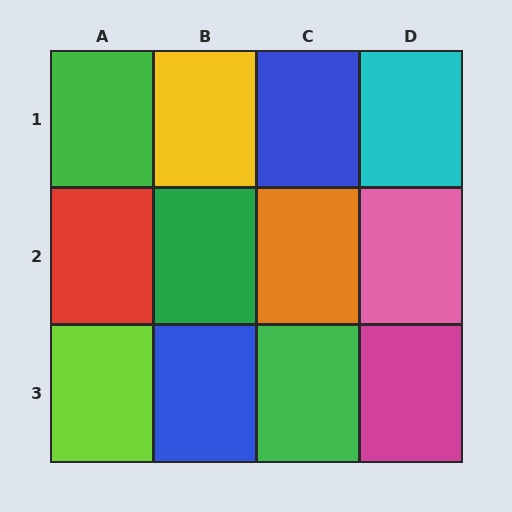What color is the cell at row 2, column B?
Green.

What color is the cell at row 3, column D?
Magenta.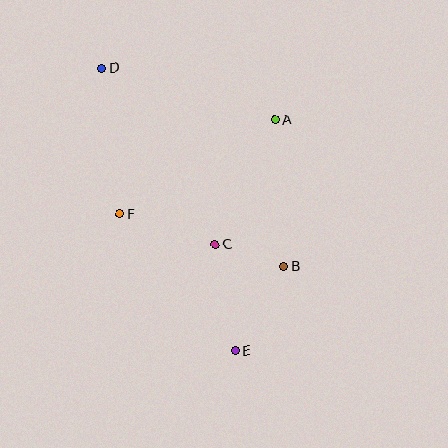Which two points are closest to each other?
Points B and C are closest to each other.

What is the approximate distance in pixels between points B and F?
The distance between B and F is approximately 172 pixels.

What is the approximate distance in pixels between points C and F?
The distance between C and F is approximately 100 pixels.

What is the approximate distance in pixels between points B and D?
The distance between B and D is approximately 269 pixels.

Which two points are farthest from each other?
Points D and E are farthest from each other.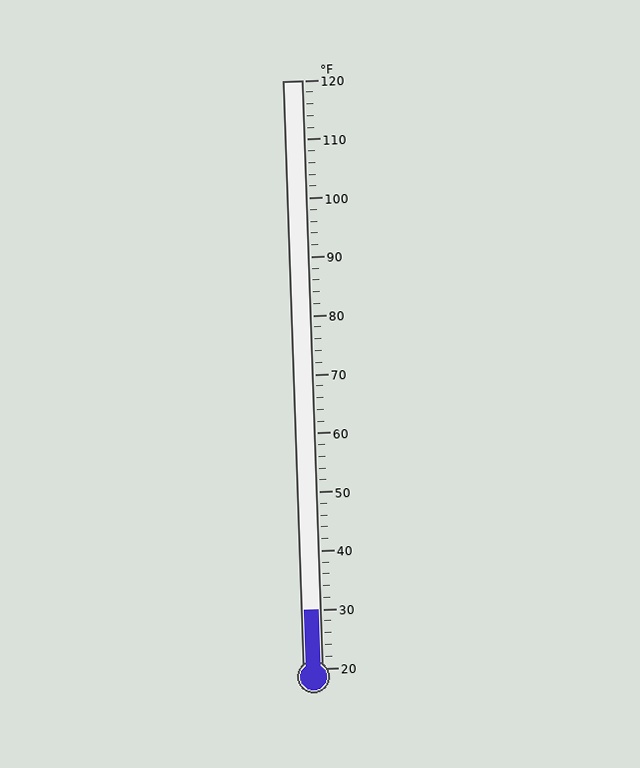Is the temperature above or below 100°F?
The temperature is below 100°F.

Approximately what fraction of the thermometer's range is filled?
The thermometer is filled to approximately 10% of its range.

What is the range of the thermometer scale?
The thermometer scale ranges from 20°F to 120°F.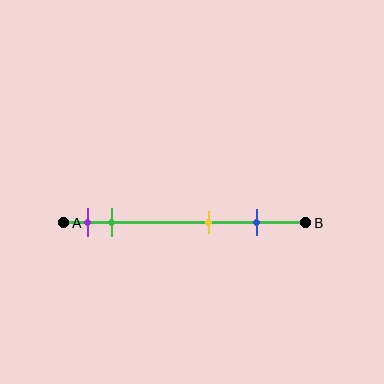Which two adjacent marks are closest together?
The purple and green marks are the closest adjacent pair.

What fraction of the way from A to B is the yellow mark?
The yellow mark is approximately 60% (0.6) of the way from A to B.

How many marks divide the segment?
There are 4 marks dividing the segment.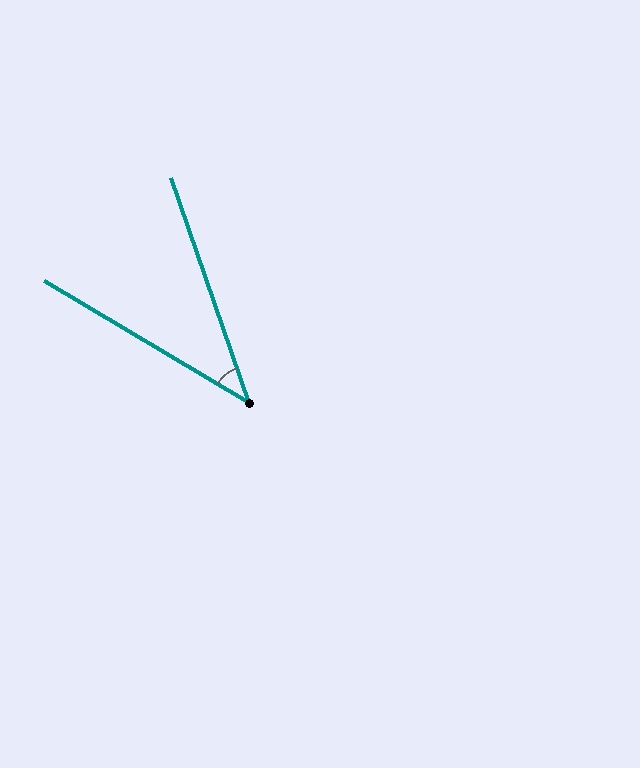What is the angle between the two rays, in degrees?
Approximately 40 degrees.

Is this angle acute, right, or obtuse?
It is acute.